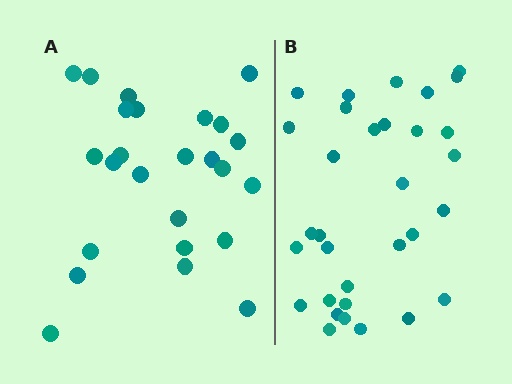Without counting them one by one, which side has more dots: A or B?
Region B (the right region) has more dots.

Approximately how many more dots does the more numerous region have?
Region B has roughly 8 or so more dots than region A.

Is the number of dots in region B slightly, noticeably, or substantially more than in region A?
Region B has noticeably more, but not dramatically so. The ratio is roughly 1.3 to 1.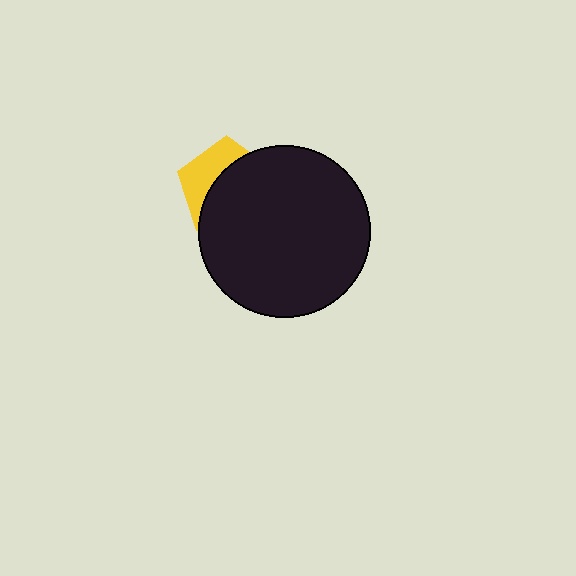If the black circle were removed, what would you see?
You would see the complete yellow pentagon.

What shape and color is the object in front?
The object in front is a black circle.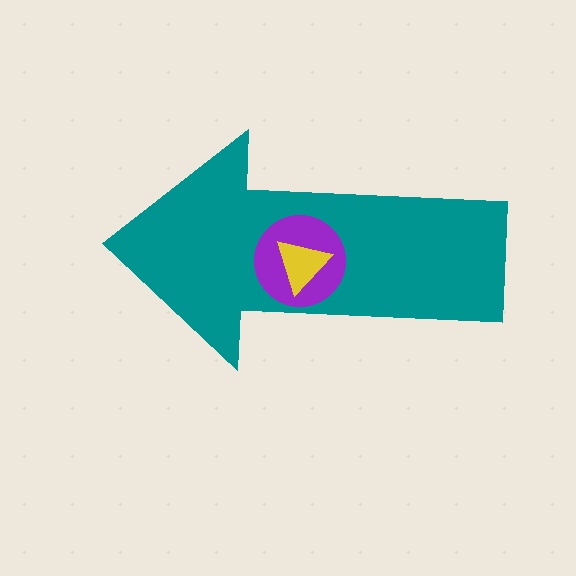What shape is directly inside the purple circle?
The yellow triangle.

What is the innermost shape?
The yellow triangle.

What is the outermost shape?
The teal arrow.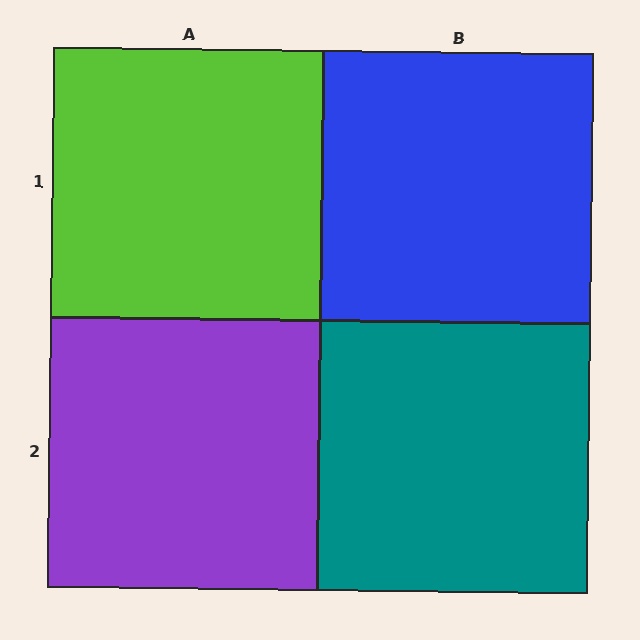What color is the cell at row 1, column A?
Lime.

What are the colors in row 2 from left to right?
Purple, teal.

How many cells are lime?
1 cell is lime.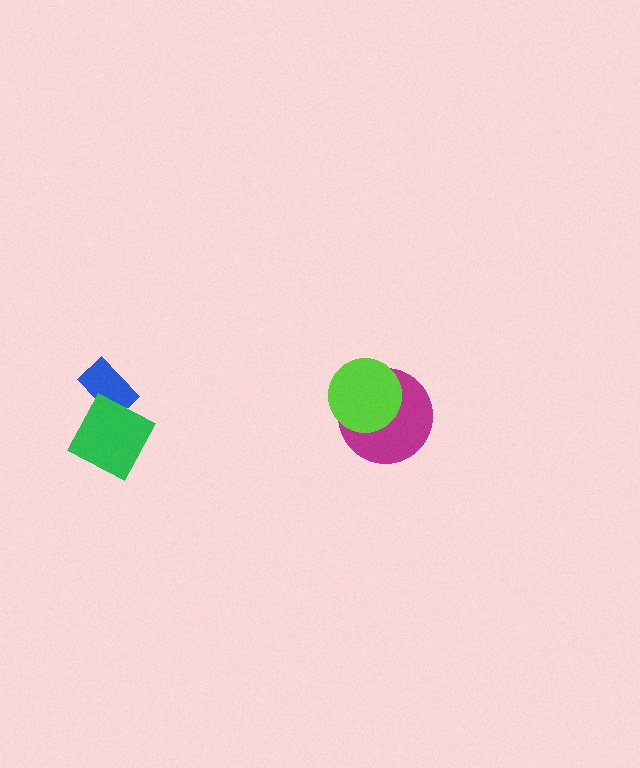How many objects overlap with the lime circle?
1 object overlaps with the lime circle.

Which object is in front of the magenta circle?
The lime circle is in front of the magenta circle.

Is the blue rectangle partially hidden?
Yes, it is partially covered by another shape.